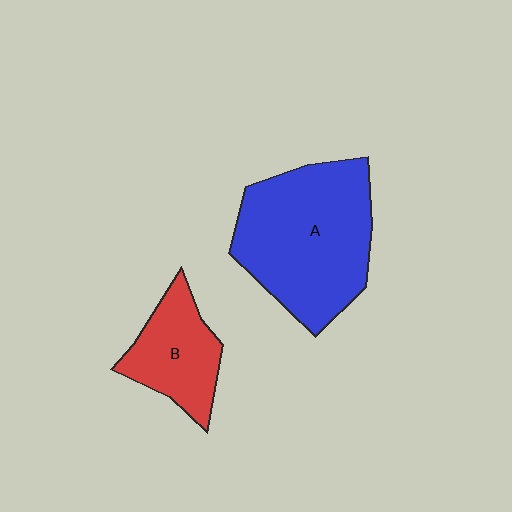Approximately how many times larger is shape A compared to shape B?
Approximately 2.1 times.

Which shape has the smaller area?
Shape B (red).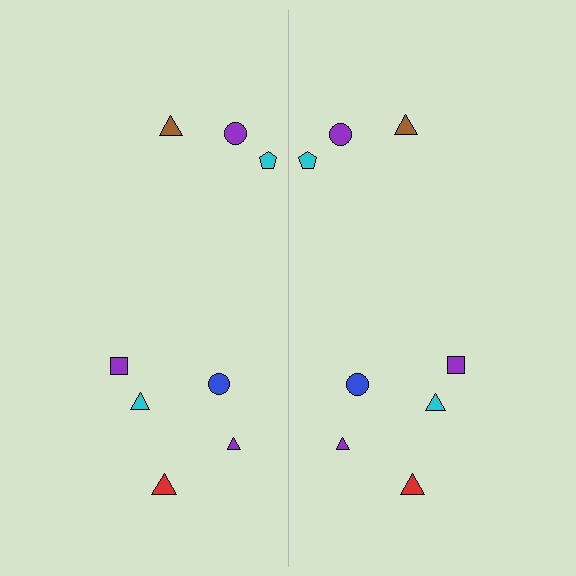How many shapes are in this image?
There are 16 shapes in this image.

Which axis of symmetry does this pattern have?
The pattern has a vertical axis of symmetry running through the center of the image.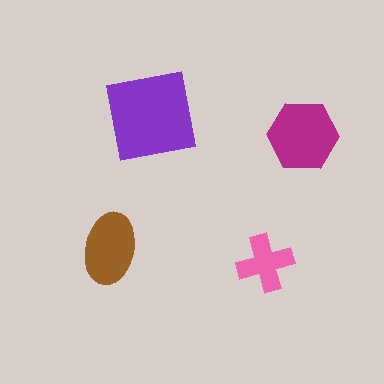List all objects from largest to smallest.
The purple square, the magenta hexagon, the brown ellipse, the pink cross.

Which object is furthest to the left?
The brown ellipse is leftmost.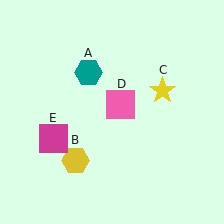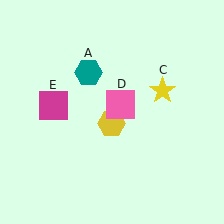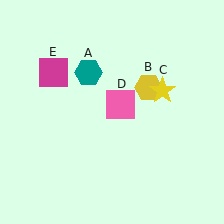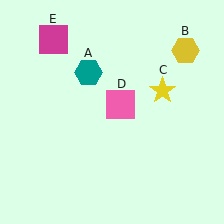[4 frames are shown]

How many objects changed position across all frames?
2 objects changed position: yellow hexagon (object B), magenta square (object E).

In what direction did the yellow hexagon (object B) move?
The yellow hexagon (object B) moved up and to the right.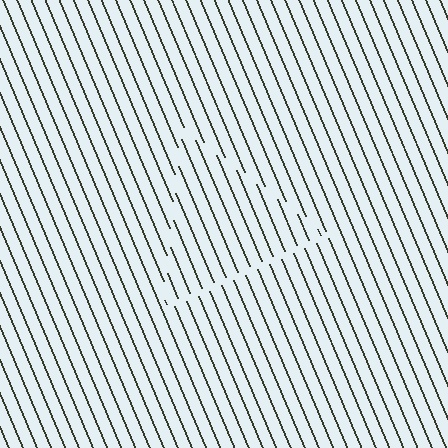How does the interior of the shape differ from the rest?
The interior of the shape contains the same grating, shifted by half a period — the contour is defined by the phase discontinuity where line-ends from the inner and outer gratings abut.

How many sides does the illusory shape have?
3 sides — the line-ends trace a triangle.